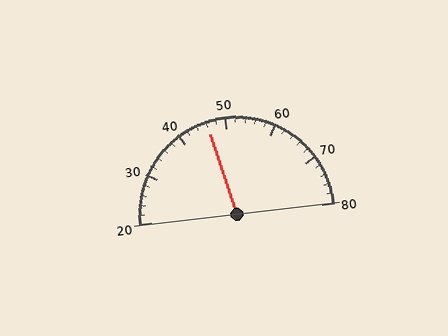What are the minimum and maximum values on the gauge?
The gauge ranges from 20 to 80.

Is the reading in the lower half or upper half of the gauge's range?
The reading is in the lower half of the range (20 to 80).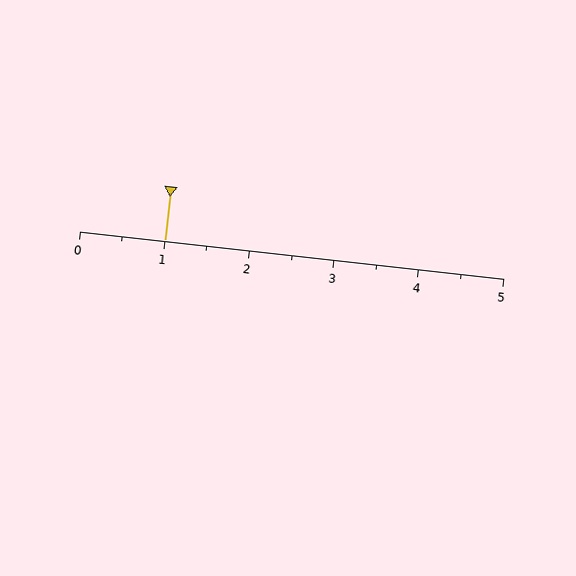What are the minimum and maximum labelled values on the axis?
The axis runs from 0 to 5.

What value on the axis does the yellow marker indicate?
The marker indicates approximately 1.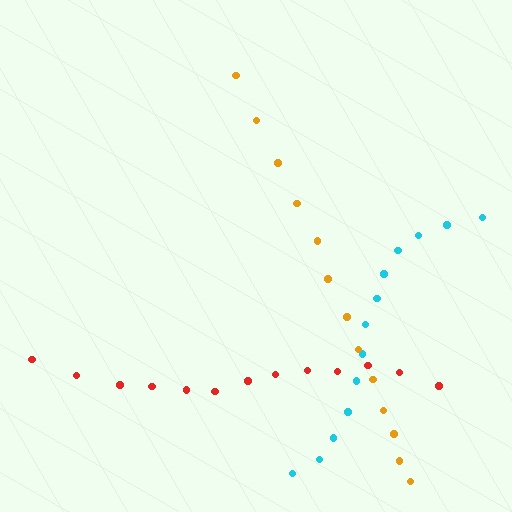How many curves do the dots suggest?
There are 3 distinct paths.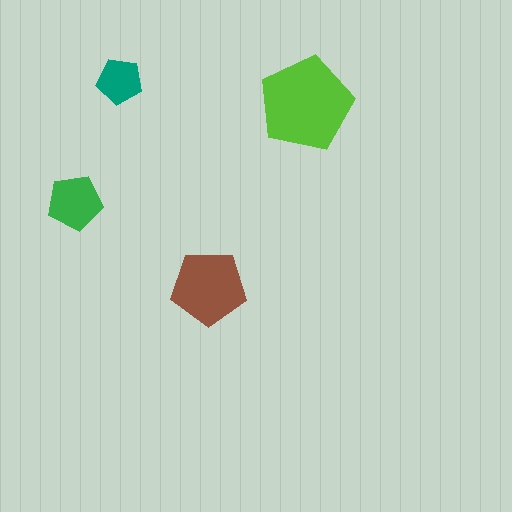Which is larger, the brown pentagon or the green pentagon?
The brown one.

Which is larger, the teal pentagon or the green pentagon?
The green one.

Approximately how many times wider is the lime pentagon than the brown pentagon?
About 1.5 times wider.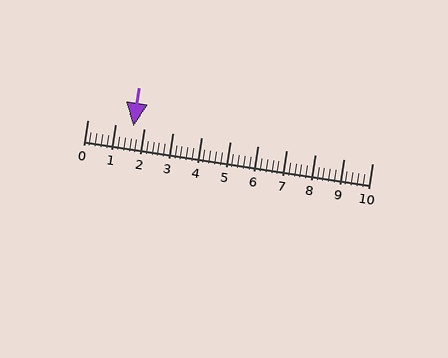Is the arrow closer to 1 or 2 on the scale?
The arrow is closer to 2.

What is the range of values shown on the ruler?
The ruler shows values from 0 to 10.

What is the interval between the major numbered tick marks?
The major tick marks are spaced 1 units apart.